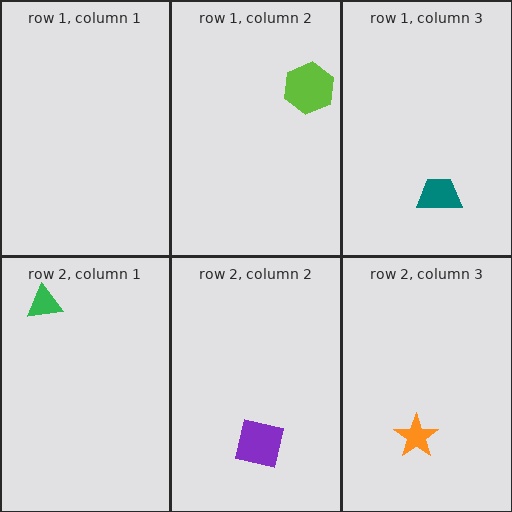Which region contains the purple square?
The row 2, column 2 region.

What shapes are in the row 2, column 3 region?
The orange star.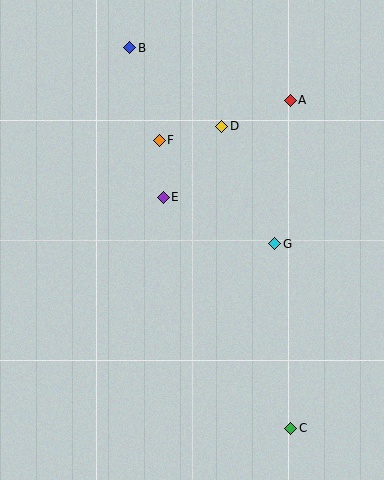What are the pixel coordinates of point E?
Point E is at (163, 197).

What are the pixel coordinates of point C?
Point C is at (291, 428).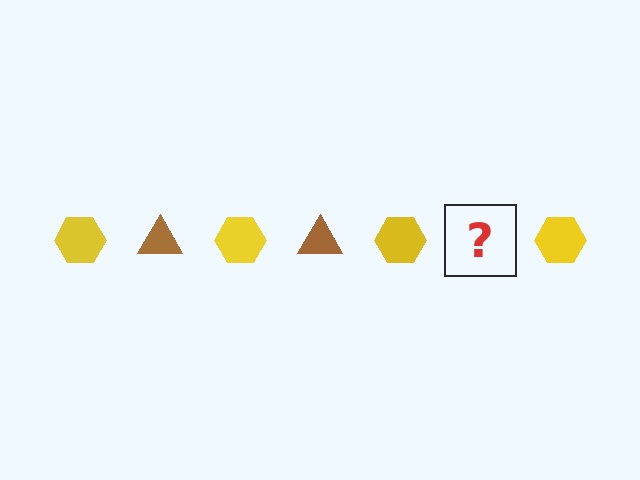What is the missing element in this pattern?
The missing element is a brown triangle.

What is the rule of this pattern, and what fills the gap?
The rule is that the pattern alternates between yellow hexagon and brown triangle. The gap should be filled with a brown triangle.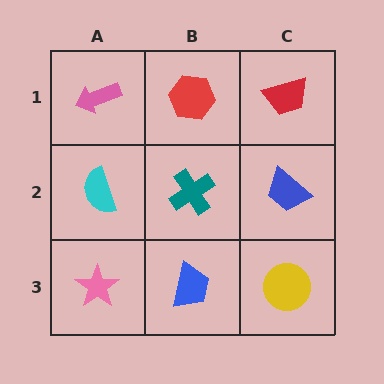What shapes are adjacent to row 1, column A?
A cyan semicircle (row 2, column A), a red hexagon (row 1, column B).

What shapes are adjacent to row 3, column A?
A cyan semicircle (row 2, column A), a blue trapezoid (row 3, column B).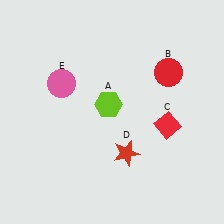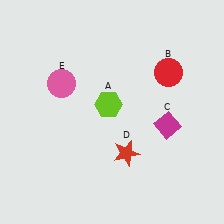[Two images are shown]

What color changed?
The diamond (C) changed from red in Image 1 to magenta in Image 2.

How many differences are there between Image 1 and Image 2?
There is 1 difference between the two images.